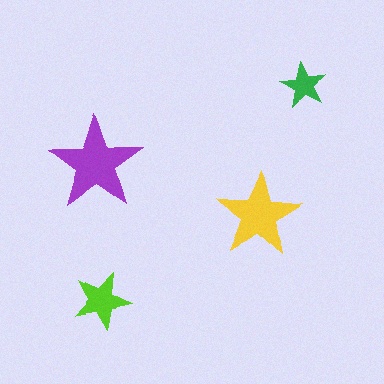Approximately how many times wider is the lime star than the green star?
About 1.5 times wider.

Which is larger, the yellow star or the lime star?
The yellow one.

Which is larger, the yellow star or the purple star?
The purple one.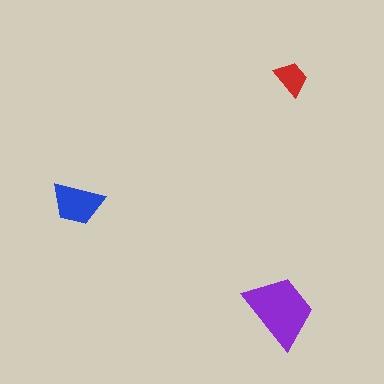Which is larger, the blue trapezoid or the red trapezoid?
The blue one.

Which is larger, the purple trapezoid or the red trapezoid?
The purple one.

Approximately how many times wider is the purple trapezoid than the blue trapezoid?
About 1.5 times wider.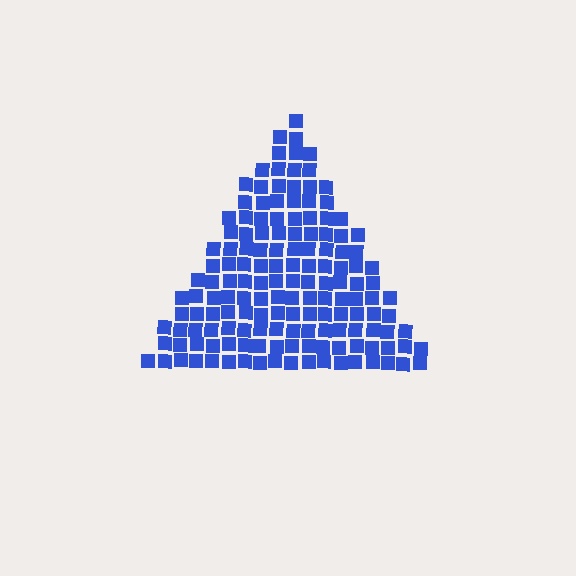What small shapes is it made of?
It is made of small squares.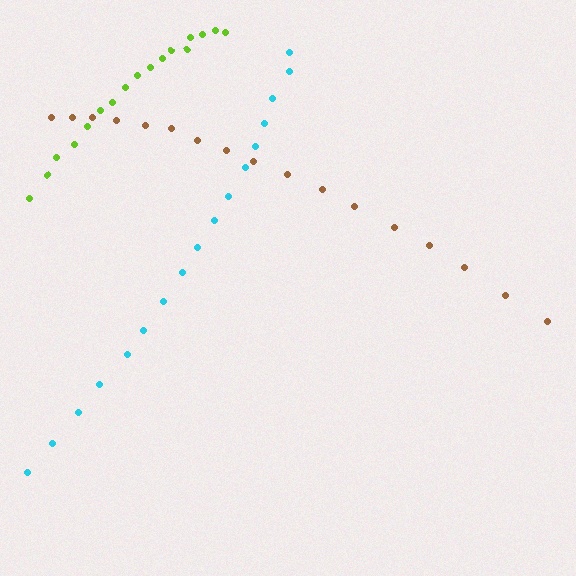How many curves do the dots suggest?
There are 3 distinct paths.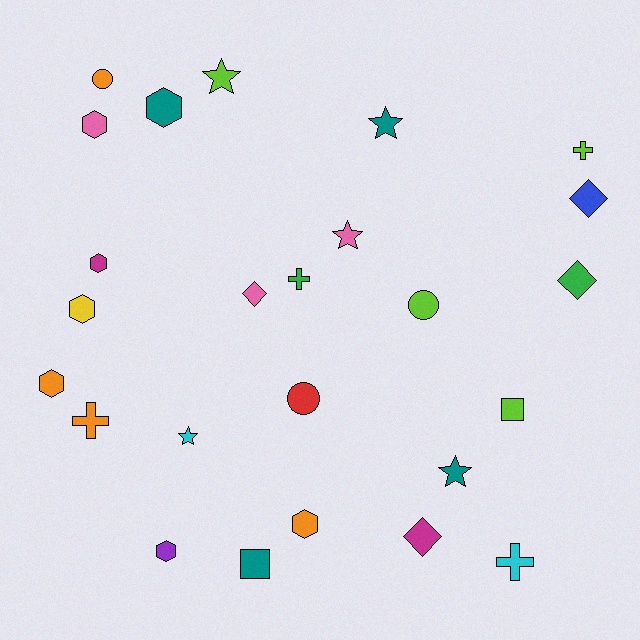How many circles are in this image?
There are 3 circles.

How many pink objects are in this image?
There are 3 pink objects.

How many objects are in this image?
There are 25 objects.